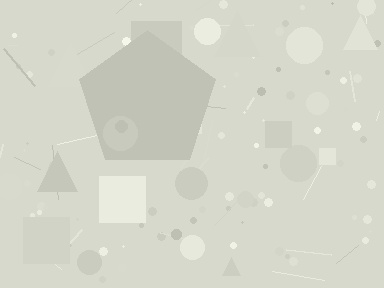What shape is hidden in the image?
A pentagon is hidden in the image.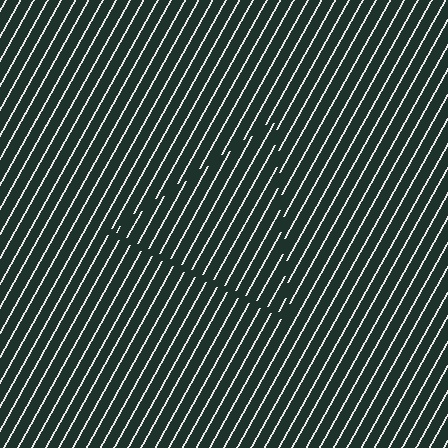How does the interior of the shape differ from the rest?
The interior of the shape contains the same grating, shifted by half a period — the contour is defined by the phase discontinuity where line-ends from the inner and outer gratings abut.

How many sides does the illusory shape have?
3 sides — the line-ends trace a triangle.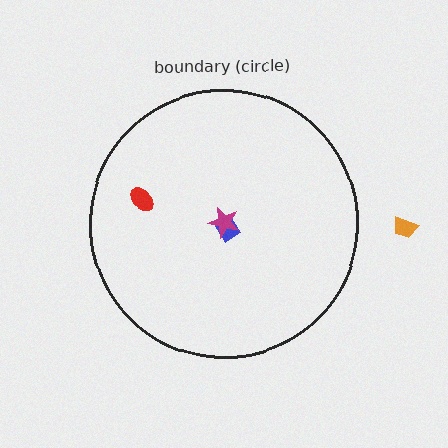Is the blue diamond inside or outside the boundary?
Inside.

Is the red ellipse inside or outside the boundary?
Inside.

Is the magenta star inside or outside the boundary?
Inside.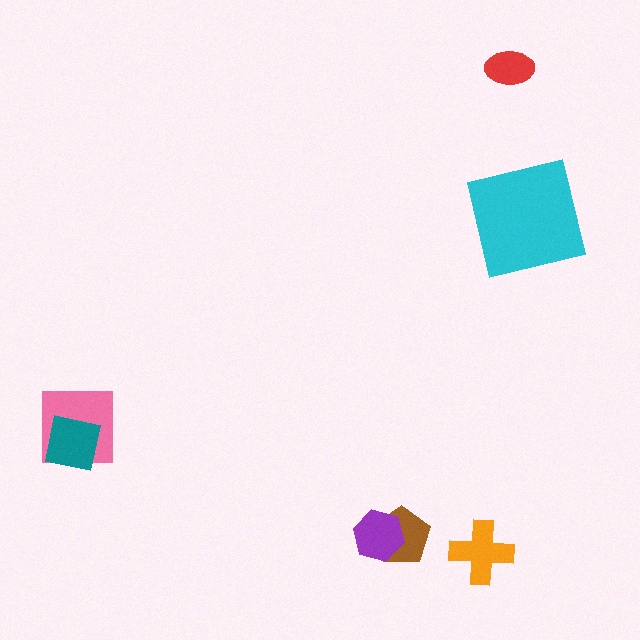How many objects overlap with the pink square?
1 object overlaps with the pink square.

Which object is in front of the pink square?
The teal square is in front of the pink square.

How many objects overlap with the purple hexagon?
1 object overlaps with the purple hexagon.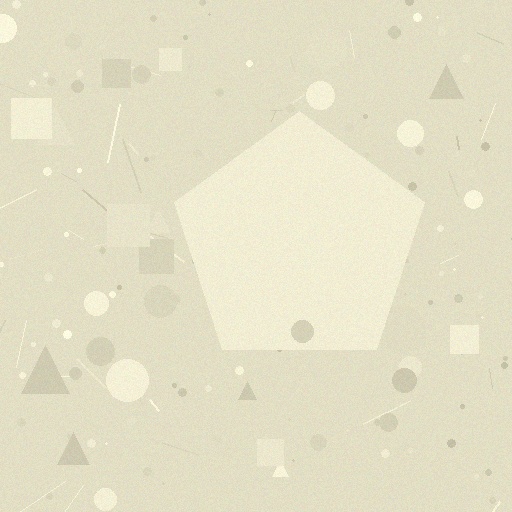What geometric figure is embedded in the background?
A pentagon is embedded in the background.